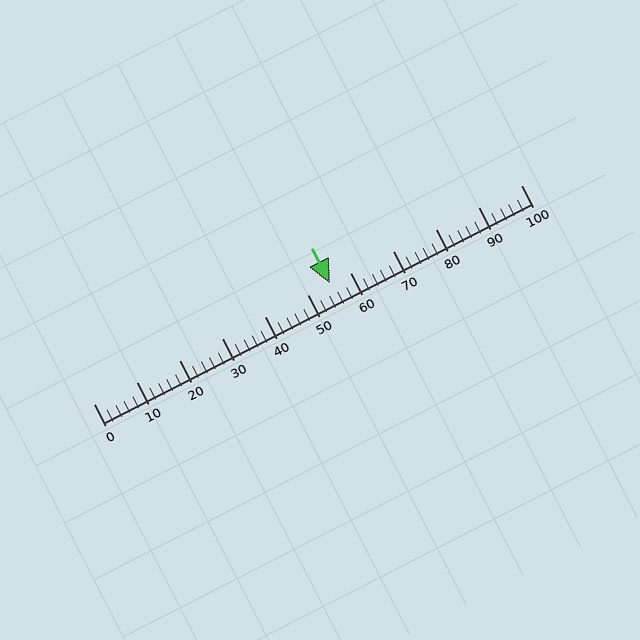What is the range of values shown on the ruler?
The ruler shows values from 0 to 100.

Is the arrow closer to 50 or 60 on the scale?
The arrow is closer to 60.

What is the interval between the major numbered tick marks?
The major tick marks are spaced 10 units apart.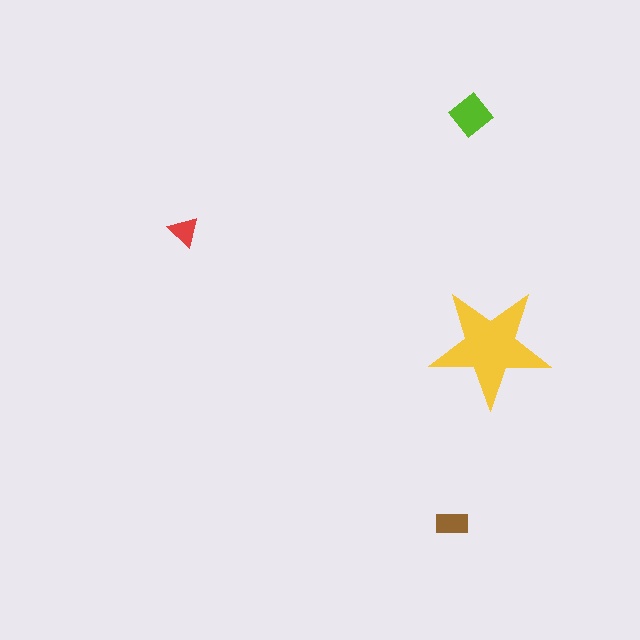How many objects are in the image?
There are 4 objects in the image.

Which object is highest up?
The lime diamond is topmost.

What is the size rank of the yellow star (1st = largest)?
1st.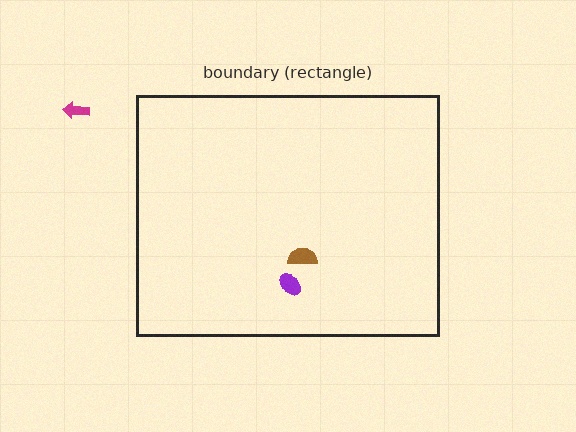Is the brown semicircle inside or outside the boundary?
Inside.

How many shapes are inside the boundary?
2 inside, 1 outside.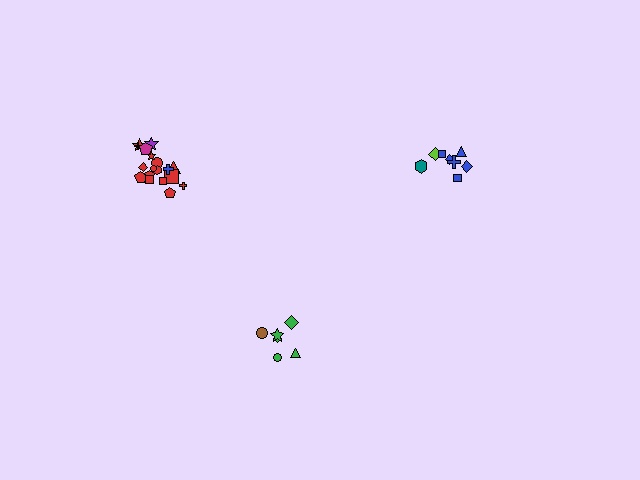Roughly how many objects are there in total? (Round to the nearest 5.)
Roughly 30 objects in total.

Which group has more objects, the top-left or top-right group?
The top-left group.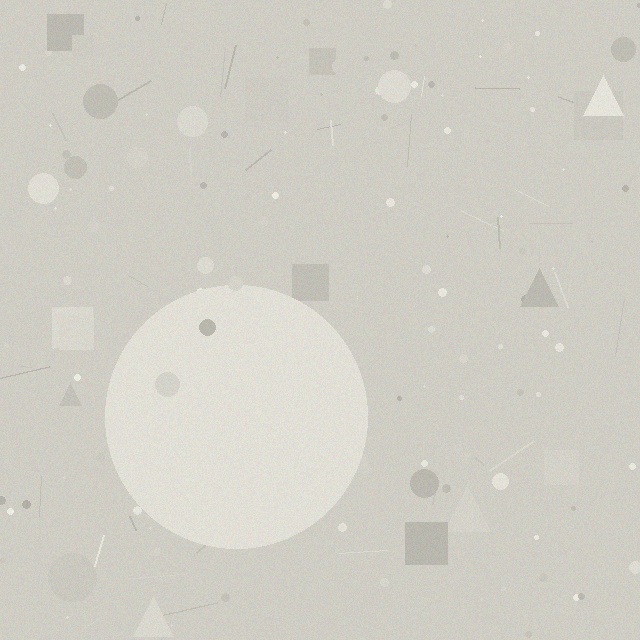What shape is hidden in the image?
A circle is hidden in the image.